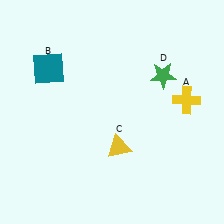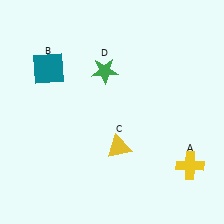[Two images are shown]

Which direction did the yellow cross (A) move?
The yellow cross (A) moved down.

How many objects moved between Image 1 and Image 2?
2 objects moved between the two images.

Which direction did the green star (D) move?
The green star (D) moved left.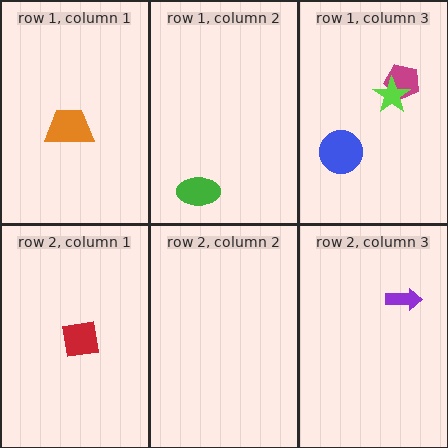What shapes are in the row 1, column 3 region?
The blue circle, the magenta pentagon, the lime star.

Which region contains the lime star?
The row 1, column 3 region.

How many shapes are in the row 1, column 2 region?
1.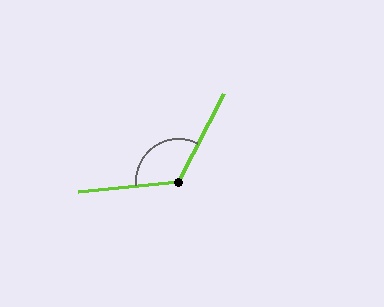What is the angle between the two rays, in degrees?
Approximately 123 degrees.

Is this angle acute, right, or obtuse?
It is obtuse.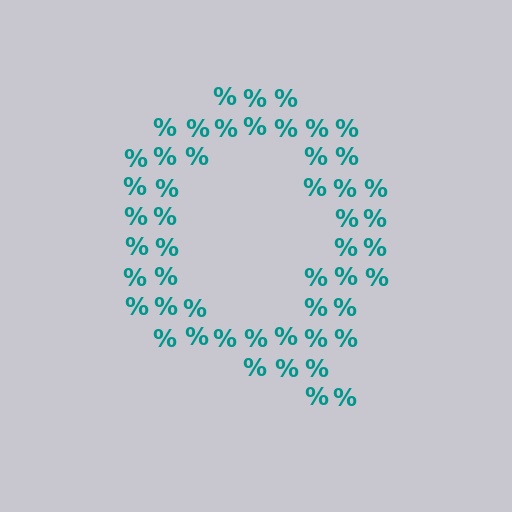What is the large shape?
The large shape is the letter Q.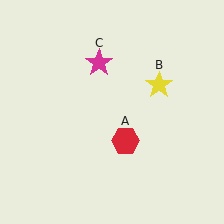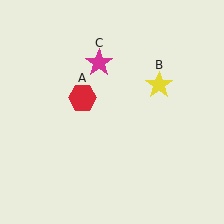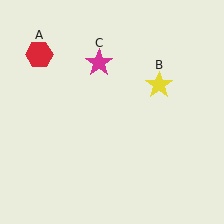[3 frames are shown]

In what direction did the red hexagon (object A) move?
The red hexagon (object A) moved up and to the left.